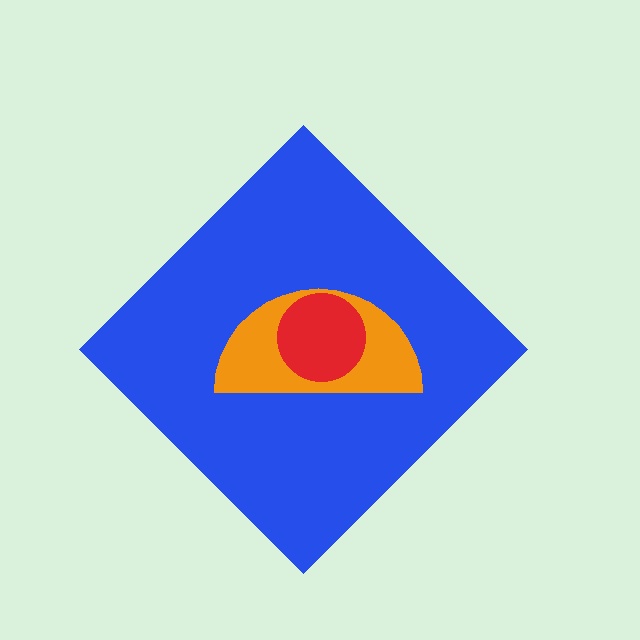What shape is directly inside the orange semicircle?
The red circle.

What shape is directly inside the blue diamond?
The orange semicircle.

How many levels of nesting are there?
3.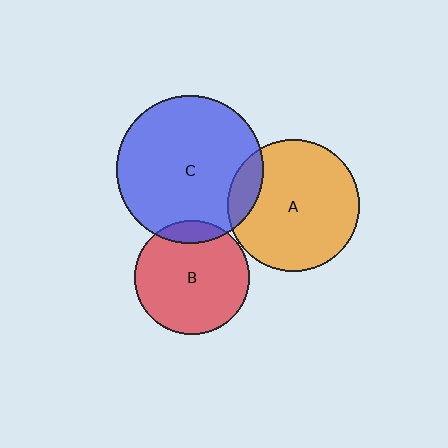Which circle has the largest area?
Circle C (blue).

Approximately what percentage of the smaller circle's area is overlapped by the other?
Approximately 10%.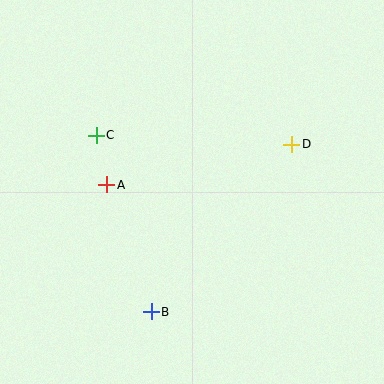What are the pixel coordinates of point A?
Point A is at (107, 185).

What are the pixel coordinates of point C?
Point C is at (96, 135).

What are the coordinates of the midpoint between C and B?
The midpoint between C and B is at (124, 224).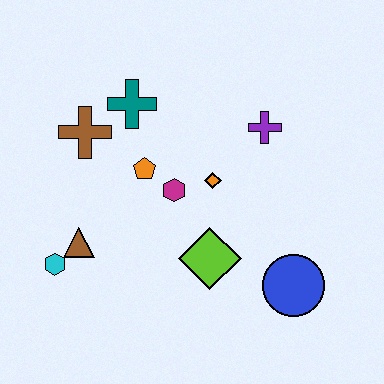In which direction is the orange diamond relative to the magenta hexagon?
The orange diamond is to the right of the magenta hexagon.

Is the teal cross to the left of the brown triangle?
No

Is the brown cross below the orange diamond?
No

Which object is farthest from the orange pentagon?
The blue circle is farthest from the orange pentagon.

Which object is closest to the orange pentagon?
The magenta hexagon is closest to the orange pentagon.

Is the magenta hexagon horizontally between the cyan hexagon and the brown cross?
No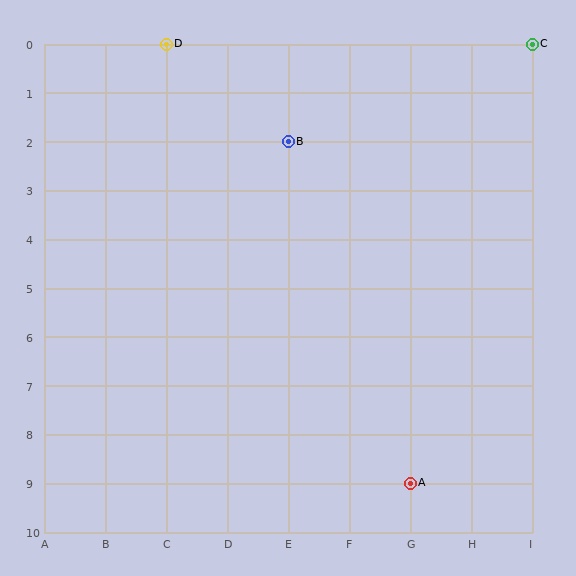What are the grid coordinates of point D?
Point D is at grid coordinates (C, 0).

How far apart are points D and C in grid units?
Points D and C are 6 columns apart.